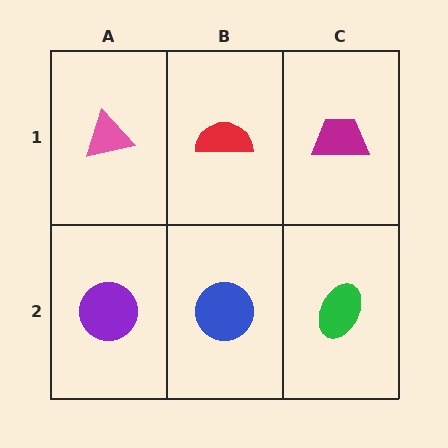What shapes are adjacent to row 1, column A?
A purple circle (row 2, column A), a red semicircle (row 1, column B).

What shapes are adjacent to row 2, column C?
A magenta trapezoid (row 1, column C), a blue circle (row 2, column B).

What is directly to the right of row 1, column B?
A magenta trapezoid.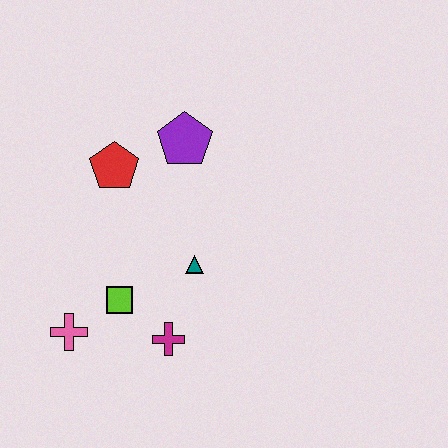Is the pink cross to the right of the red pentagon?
No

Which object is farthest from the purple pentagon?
The pink cross is farthest from the purple pentagon.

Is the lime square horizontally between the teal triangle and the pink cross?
Yes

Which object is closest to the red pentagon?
The purple pentagon is closest to the red pentagon.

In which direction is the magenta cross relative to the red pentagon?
The magenta cross is below the red pentagon.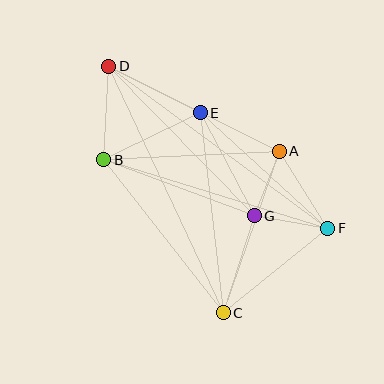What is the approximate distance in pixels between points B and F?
The distance between B and F is approximately 234 pixels.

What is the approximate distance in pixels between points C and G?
The distance between C and G is approximately 102 pixels.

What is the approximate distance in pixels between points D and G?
The distance between D and G is approximately 209 pixels.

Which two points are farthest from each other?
Points D and F are farthest from each other.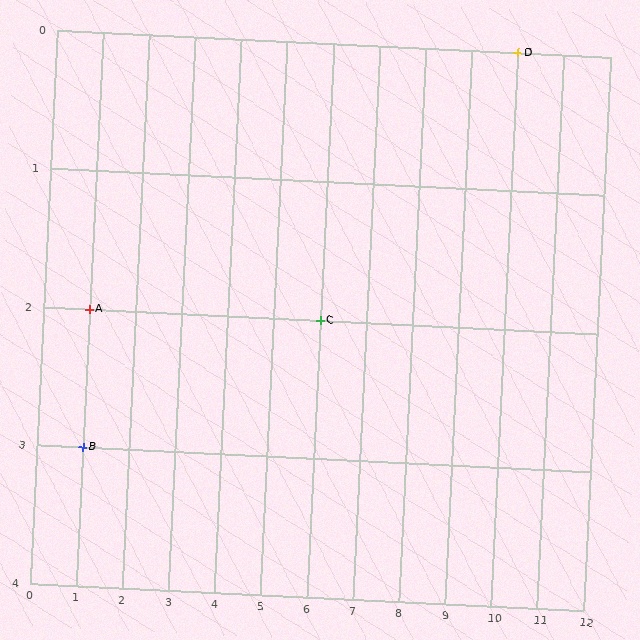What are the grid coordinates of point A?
Point A is at grid coordinates (1, 2).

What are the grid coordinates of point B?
Point B is at grid coordinates (1, 3).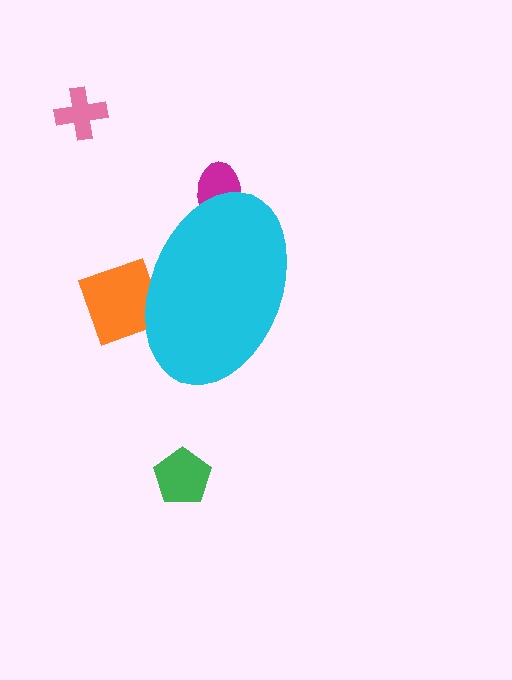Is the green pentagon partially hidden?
No, the green pentagon is fully visible.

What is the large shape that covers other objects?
A cyan ellipse.